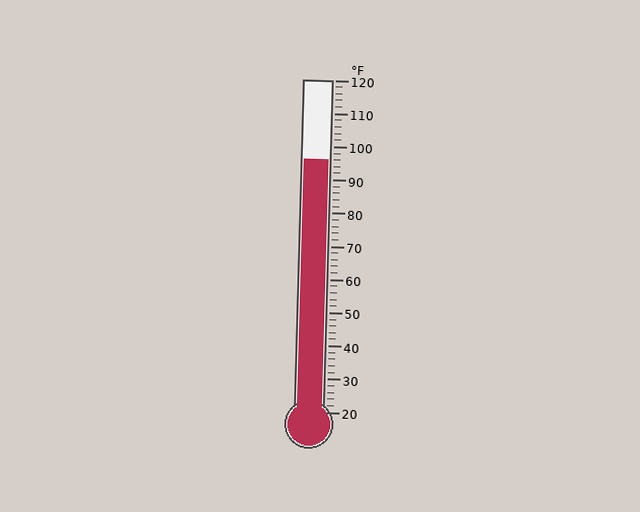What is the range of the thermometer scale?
The thermometer scale ranges from 20°F to 120°F.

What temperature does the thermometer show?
The thermometer shows approximately 96°F.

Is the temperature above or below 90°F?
The temperature is above 90°F.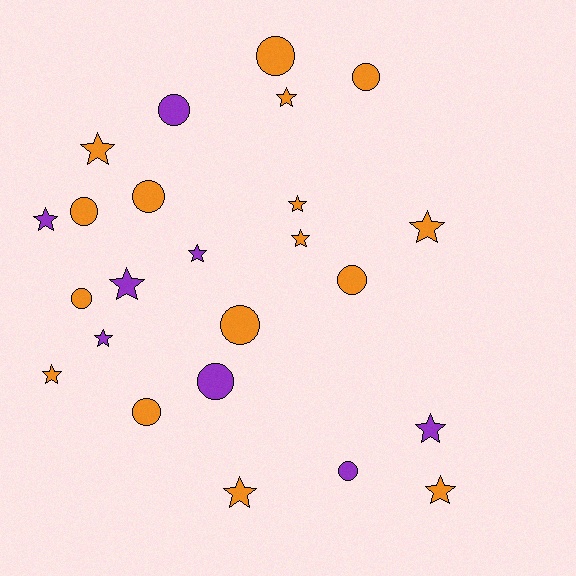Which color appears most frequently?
Orange, with 16 objects.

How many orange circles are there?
There are 8 orange circles.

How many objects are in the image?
There are 24 objects.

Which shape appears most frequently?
Star, with 13 objects.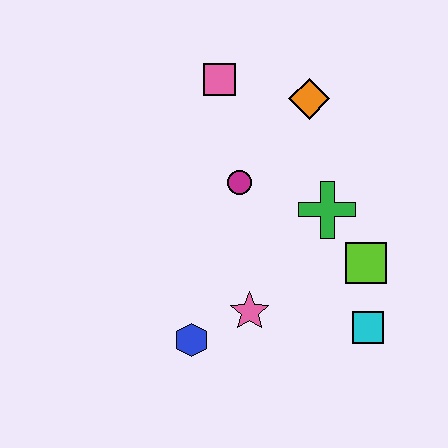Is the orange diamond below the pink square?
Yes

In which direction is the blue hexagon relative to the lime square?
The blue hexagon is to the left of the lime square.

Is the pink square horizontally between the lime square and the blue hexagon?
Yes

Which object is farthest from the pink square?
The cyan square is farthest from the pink square.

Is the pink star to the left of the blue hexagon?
No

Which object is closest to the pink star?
The blue hexagon is closest to the pink star.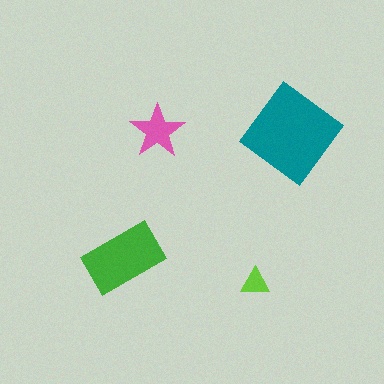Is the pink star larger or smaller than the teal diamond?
Smaller.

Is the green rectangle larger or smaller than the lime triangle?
Larger.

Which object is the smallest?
The lime triangle.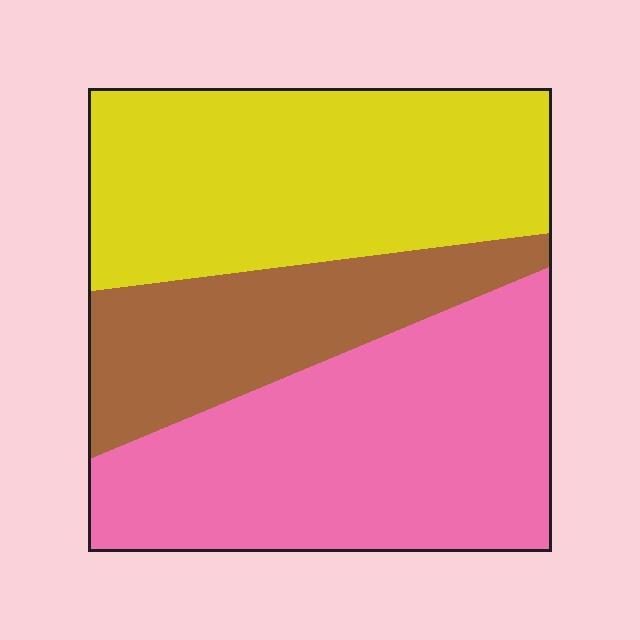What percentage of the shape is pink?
Pink covers 41% of the shape.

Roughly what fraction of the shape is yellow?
Yellow covers 38% of the shape.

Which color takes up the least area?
Brown, at roughly 20%.